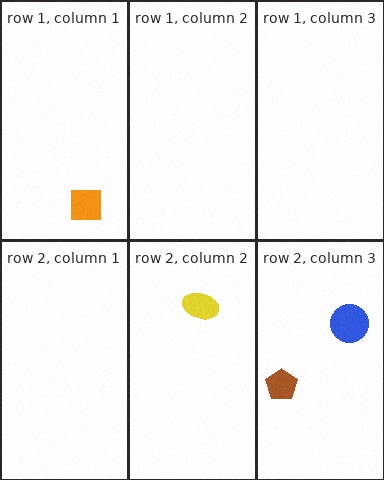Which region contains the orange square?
The row 1, column 1 region.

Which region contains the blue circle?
The row 2, column 3 region.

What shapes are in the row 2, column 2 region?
The yellow ellipse.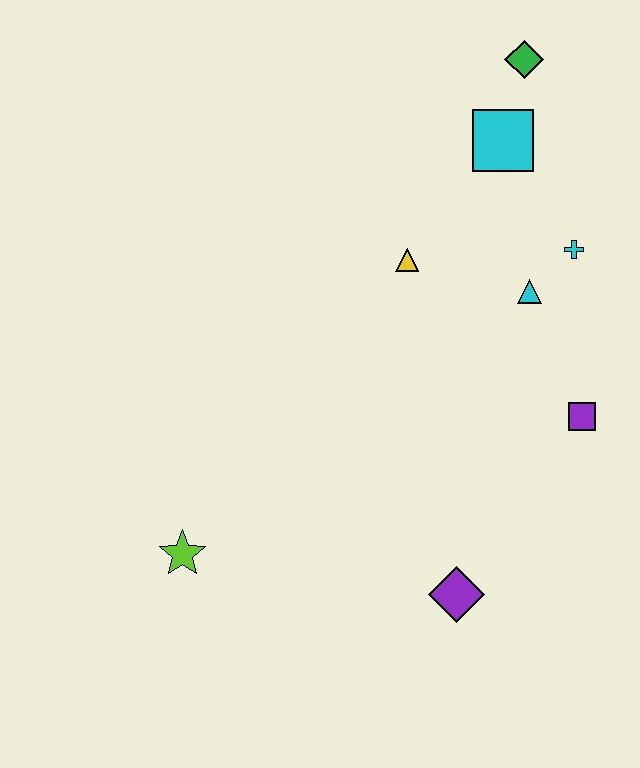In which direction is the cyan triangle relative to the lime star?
The cyan triangle is to the right of the lime star.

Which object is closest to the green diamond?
The cyan square is closest to the green diamond.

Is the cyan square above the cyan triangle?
Yes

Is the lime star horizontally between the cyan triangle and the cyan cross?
No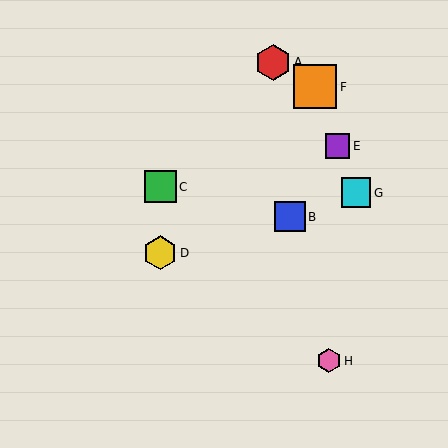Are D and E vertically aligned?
No, D is at x≈160 and E is at x≈338.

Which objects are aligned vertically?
Objects C, D are aligned vertically.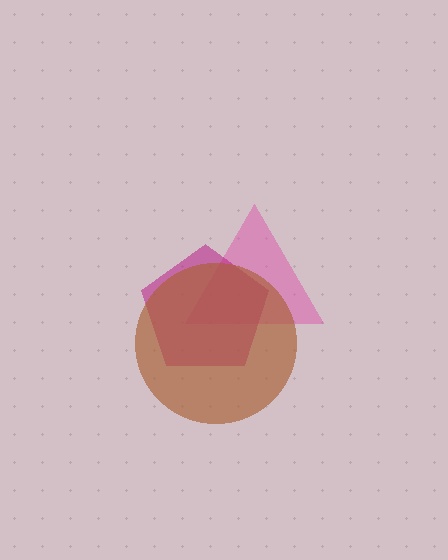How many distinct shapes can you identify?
There are 3 distinct shapes: a pink triangle, a magenta pentagon, a brown circle.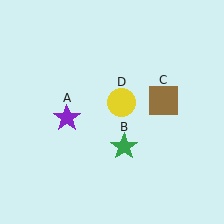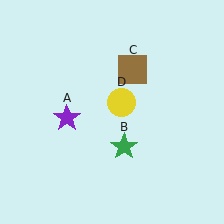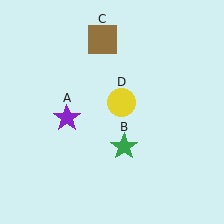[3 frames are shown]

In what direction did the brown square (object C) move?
The brown square (object C) moved up and to the left.